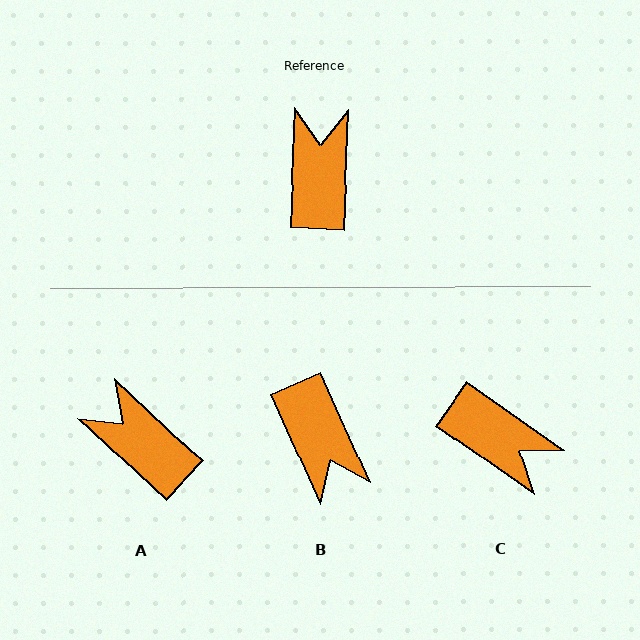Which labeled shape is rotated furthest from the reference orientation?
B, about 153 degrees away.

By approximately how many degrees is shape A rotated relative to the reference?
Approximately 50 degrees counter-clockwise.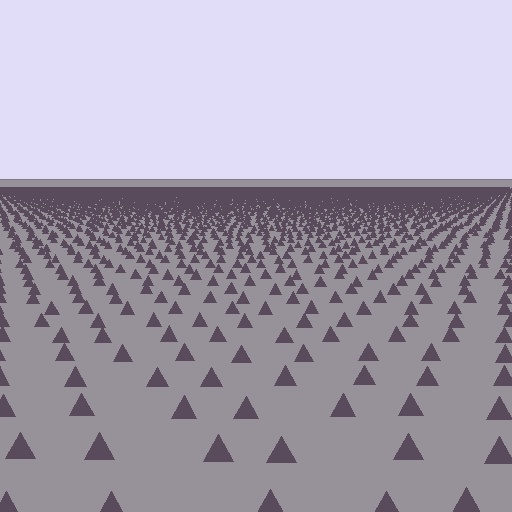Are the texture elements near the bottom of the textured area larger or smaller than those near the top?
Larger. Near the bottom, elements are closer to the viewer and appear at a bigger on-screen size.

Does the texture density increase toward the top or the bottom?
Density increases toward the top.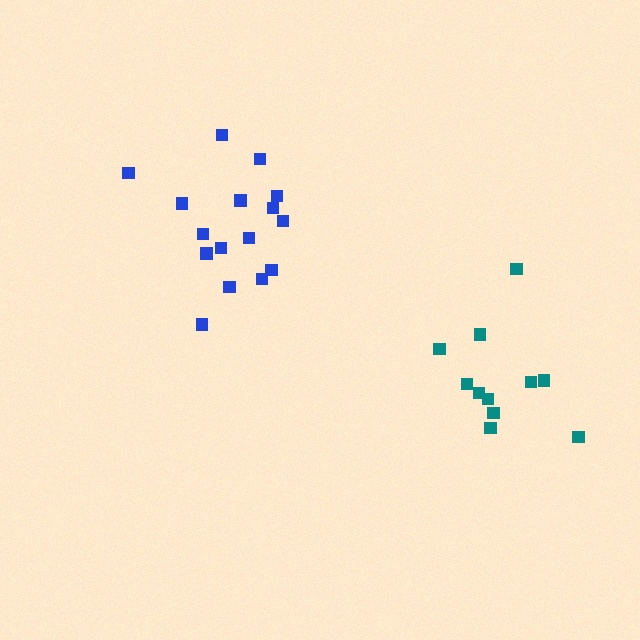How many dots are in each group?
Group 1: 16 dots, Group 2: 11 dots (27 total).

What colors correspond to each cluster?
The clusters are colored: blue, teal.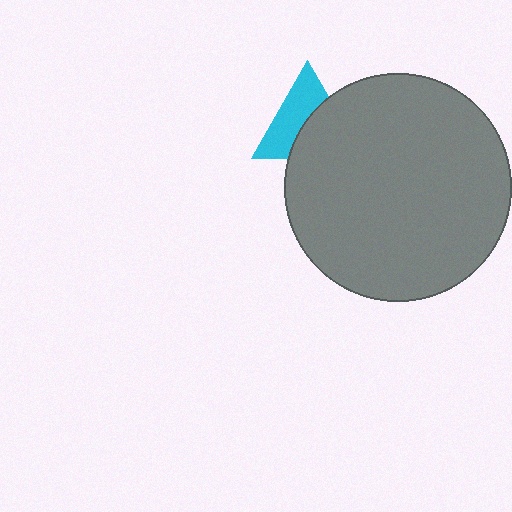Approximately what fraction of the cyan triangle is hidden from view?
Roughly 49% of the cyan triangle is hidden behind the gray circle.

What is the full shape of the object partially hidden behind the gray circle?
The partially hidden object is a cyan triangle.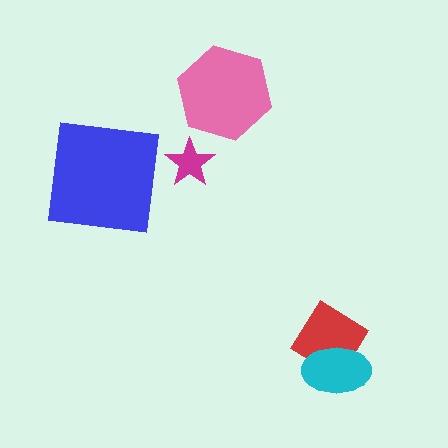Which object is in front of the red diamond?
The cyan ellipse is in front of the red diamond.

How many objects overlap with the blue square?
0 objects overlap with the blue square.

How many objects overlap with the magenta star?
0 objects overlap with the magenta star.